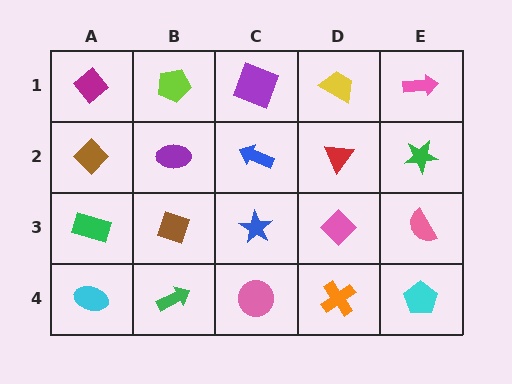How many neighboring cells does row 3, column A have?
3.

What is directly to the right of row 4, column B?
A pink circle.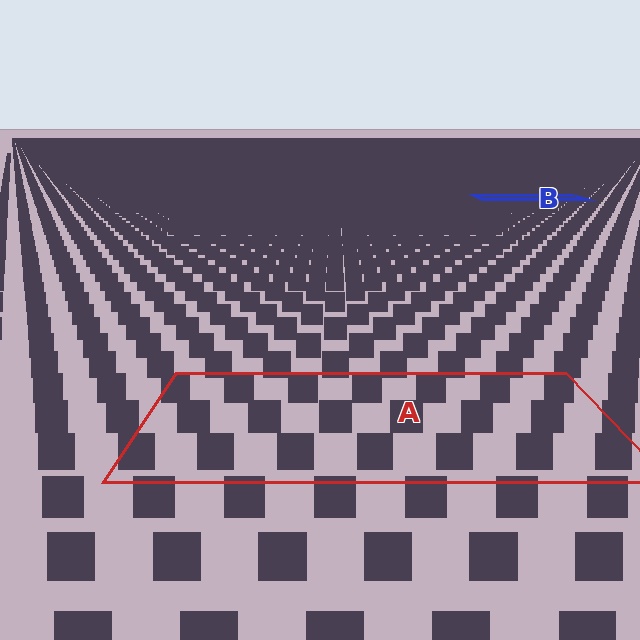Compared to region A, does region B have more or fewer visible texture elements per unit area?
Region B has more texture elements per unit area — they are packed more densely because it is farther away.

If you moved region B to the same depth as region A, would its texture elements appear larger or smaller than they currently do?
They would appear larger. At a closer depth, the same texture elements are projected at a bigger on-screen size.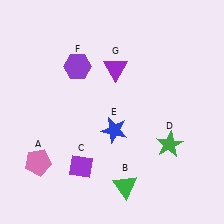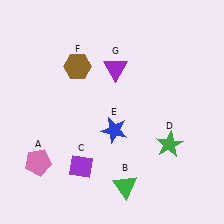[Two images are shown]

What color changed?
The hexagon (F) changed from purple in Image 1 to brown in Image 2.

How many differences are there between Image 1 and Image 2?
There is 1 difference between the two images.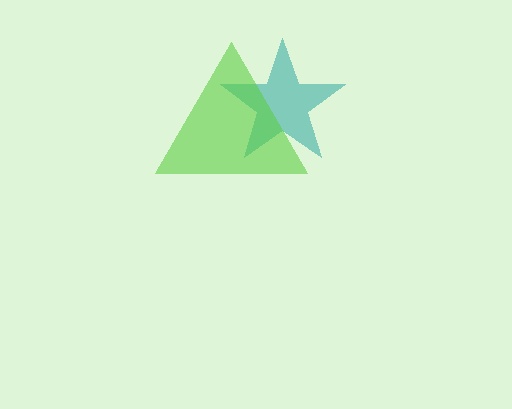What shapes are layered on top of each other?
The layered shapes are: a teal star, a lime triangle.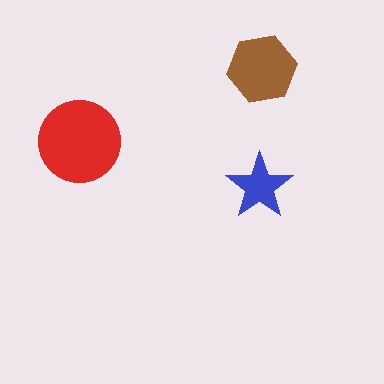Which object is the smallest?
The blue star.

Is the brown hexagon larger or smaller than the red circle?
Smaller.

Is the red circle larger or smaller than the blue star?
Larger.